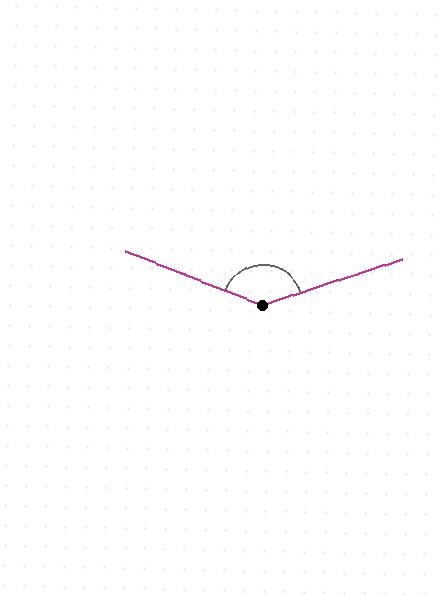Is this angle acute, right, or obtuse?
It is obtuse.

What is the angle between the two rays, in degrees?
Approximately 140 degrees.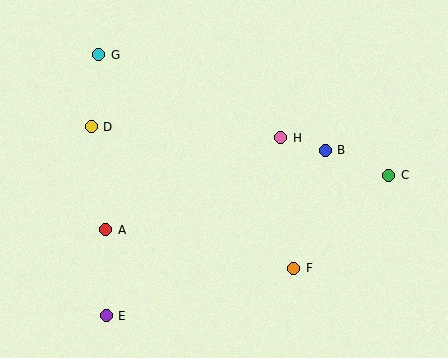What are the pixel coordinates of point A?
Point A is at (106, 230).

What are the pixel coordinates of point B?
Point B is at (325, 150).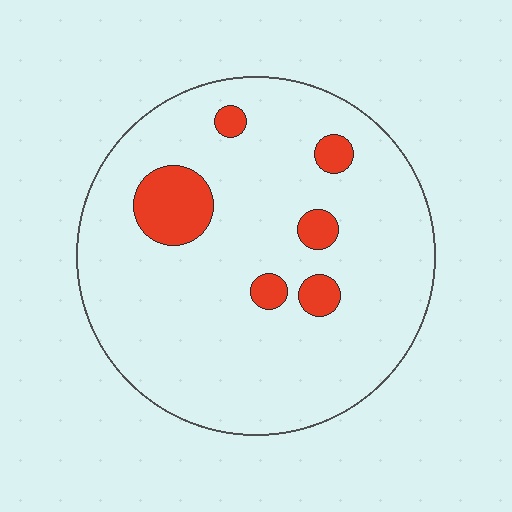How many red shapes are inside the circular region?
6.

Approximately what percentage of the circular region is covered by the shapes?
Approximately 10%.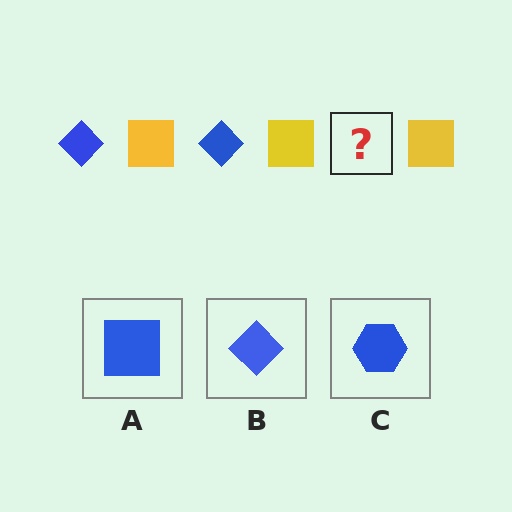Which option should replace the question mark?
Option B.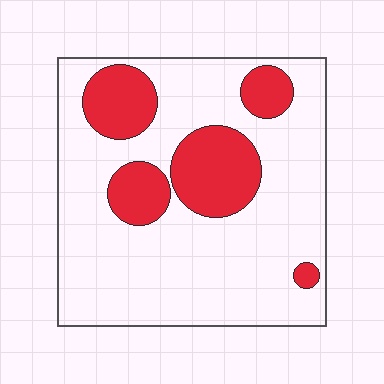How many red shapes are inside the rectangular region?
5.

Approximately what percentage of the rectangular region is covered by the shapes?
Approximately 25%.